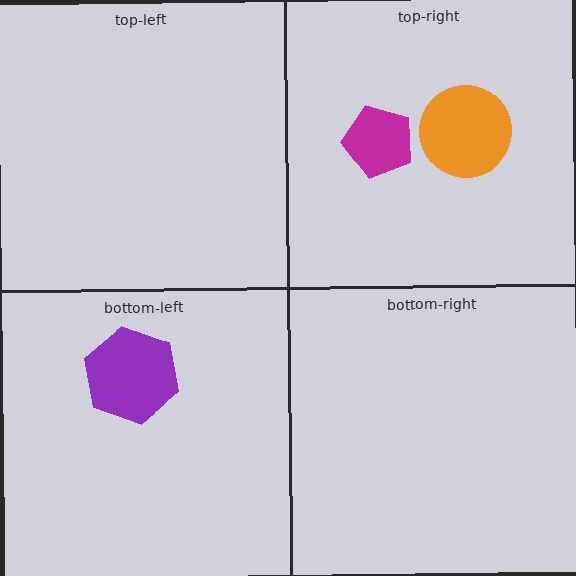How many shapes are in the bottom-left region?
1.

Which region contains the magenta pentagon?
The top-right region.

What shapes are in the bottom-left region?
The purple hexagon.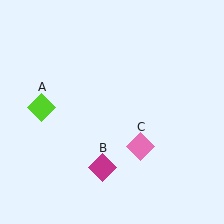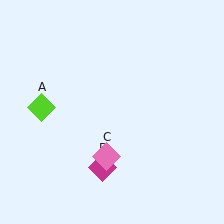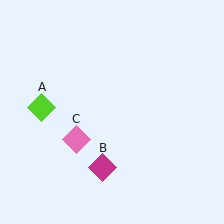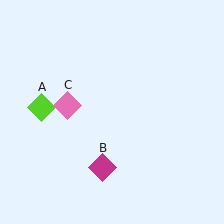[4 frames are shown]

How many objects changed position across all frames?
1 object changed position: pink diamond (object C).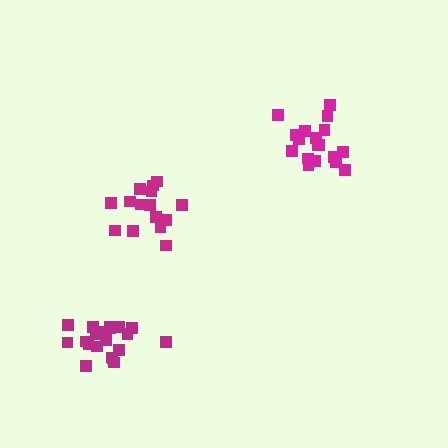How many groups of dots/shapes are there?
There are 3 groups.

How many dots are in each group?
Group 1: 15 dots, Group 2: 19 dots, Group 3: 20 dots (54 total).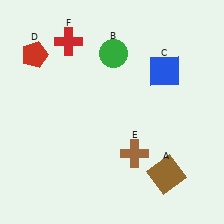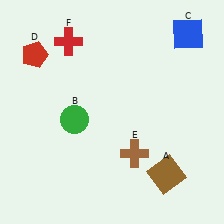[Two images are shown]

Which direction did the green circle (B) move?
The green circle (B) moved down.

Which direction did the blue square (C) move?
The blue square (C) moved up.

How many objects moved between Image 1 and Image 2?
2 objects moved between the two images.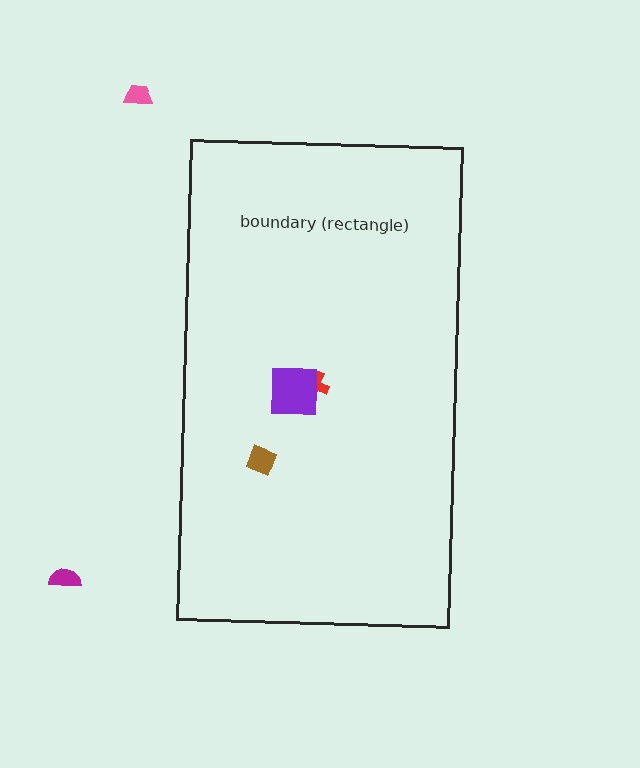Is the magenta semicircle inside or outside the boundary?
Outside.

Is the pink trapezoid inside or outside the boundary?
Outside.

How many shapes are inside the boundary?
3 inside, 2 outside.